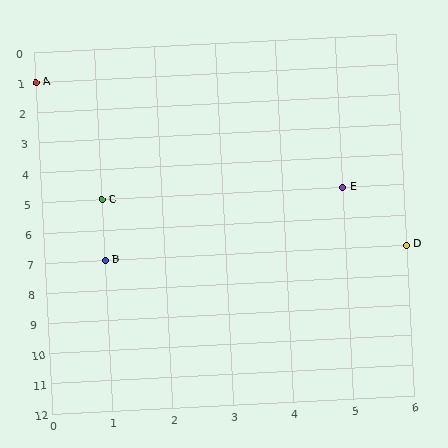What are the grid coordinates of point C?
Point C is at grid coordinates (1, 5).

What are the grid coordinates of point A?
Point A is at grid coordinates (0, 1).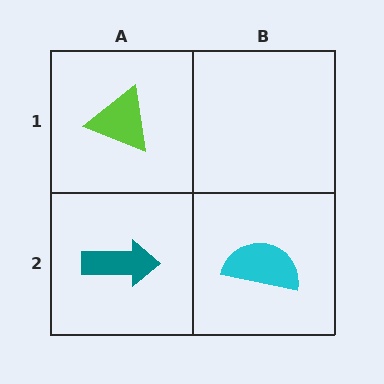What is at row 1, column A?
A lime triangle.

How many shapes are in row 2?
2 shapes.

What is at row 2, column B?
A cyan semicircle.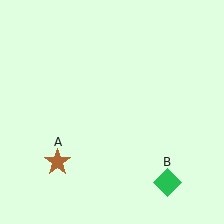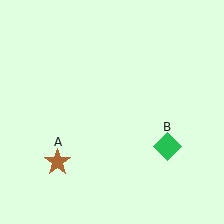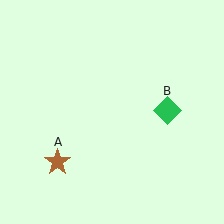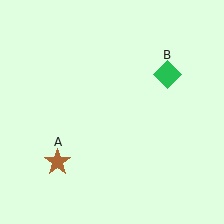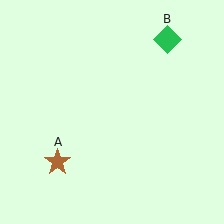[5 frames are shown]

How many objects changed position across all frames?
1 object changed position: green diamond (object B).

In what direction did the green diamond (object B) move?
The green diamond (object B) moved up.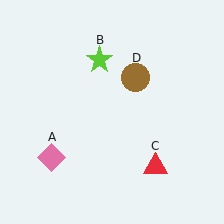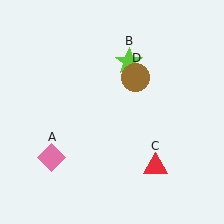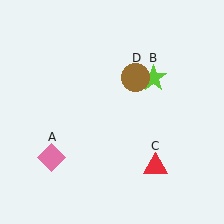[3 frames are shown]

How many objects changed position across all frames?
1 object changed position: lime star (object B).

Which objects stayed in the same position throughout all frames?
Pink diamond (object A) and red triangle (object C) and brown circle (object D) remained stationary.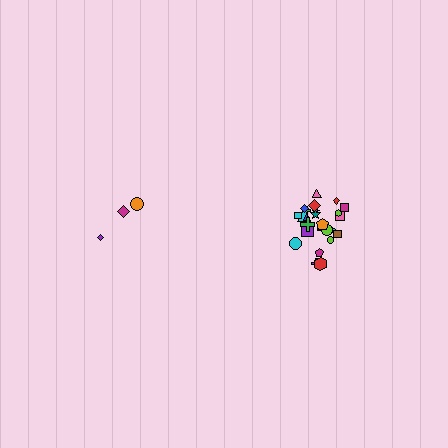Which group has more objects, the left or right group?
The right group.